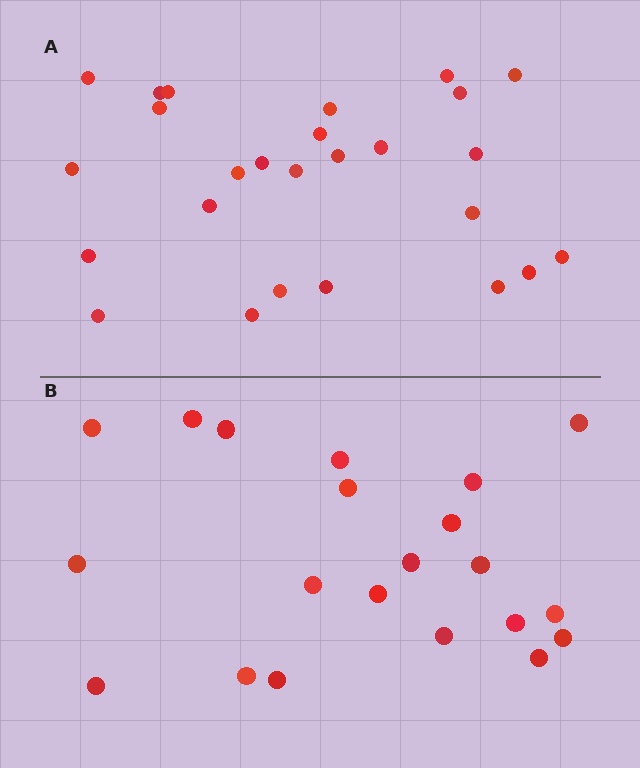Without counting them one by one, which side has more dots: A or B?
Region A (the top region) has more dots.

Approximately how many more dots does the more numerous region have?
Region A has about 5 more dots than region B.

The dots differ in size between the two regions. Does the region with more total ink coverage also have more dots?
No. Region B has more total ink coverage because its dots are larger, but region A actually contains more individual dots. Total area can be misleading — the number of items is what matters here.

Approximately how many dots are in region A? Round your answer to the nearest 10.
About 30 dots. (The exact count is 26, which rounds to 30.)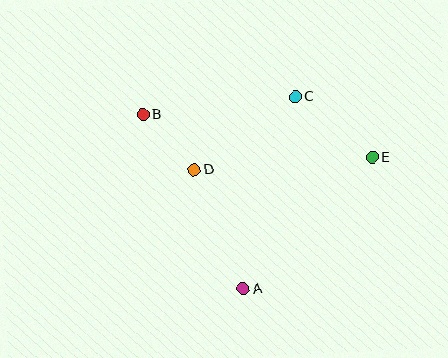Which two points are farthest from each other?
Points B and E are farthest from each other.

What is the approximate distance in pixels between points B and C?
The distance between B and C is approximately 153 pixels.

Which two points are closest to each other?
Points B and D are closest to each other.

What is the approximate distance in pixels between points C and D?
The distance between C and D is approximately 125 pixels.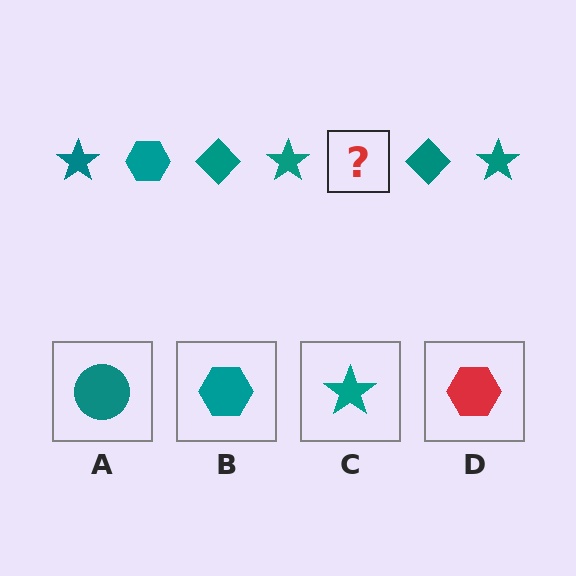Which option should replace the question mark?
Option B.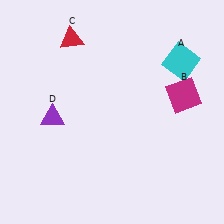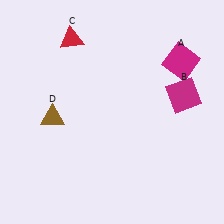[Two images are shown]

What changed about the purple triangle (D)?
In Image 1, D is purple. In Image 2, it changed to brown.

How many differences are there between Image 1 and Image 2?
There are 2 differences between the two images.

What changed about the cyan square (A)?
In Image 1, A is cyan. In Image 2, it changed to magenta.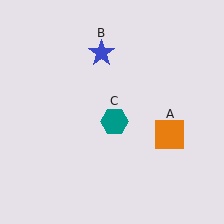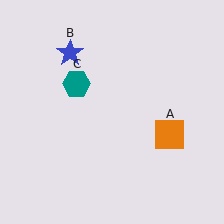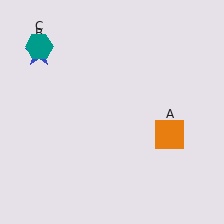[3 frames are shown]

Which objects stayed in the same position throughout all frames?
Orange square (object A) remained stationary.